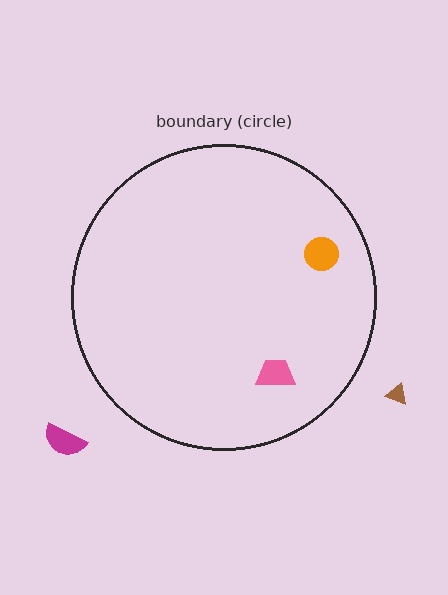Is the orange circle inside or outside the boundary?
Inside.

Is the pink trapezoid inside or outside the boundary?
Inside.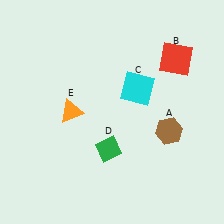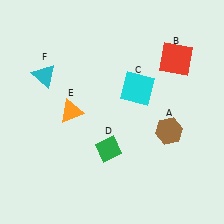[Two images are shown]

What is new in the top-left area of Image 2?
A cyan triangle (F) was added in the top-left area of Image 2.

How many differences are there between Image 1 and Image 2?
There is 1 difference between the two images.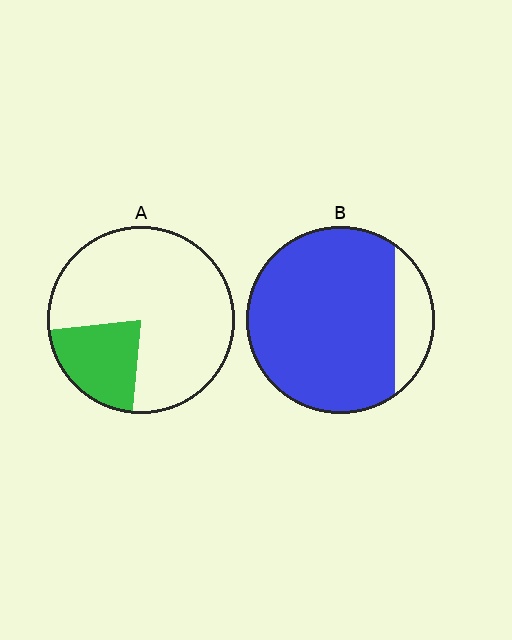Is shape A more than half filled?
No.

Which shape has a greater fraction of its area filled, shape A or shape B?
Shape B.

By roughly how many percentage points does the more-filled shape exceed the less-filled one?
By roughly 65 percentage points (B over A).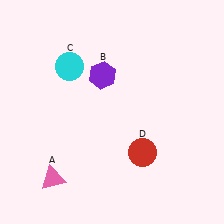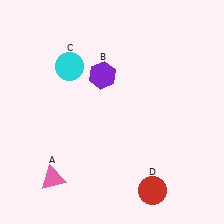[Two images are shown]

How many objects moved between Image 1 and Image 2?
1 object moved between the two images.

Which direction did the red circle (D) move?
The red circle (D) moved down.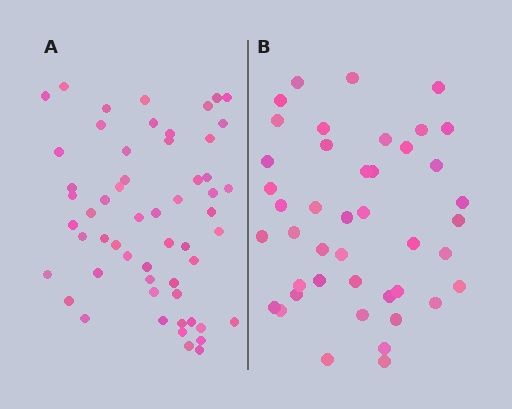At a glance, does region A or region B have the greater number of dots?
Region A (the left region) has more dots.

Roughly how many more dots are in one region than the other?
Region A has approximately 15 more dots than region B.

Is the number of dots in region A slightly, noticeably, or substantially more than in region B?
Region A has noticeably more, but not dramatically so. The ratio is roughly 1.3 to 1.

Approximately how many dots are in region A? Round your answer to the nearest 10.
About 60 dots. (The exact count is 56, which rounds to 60.)